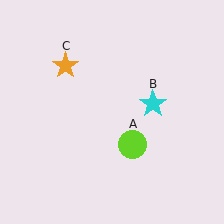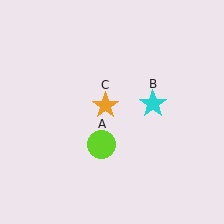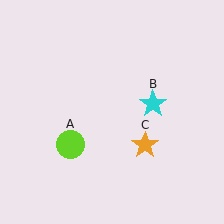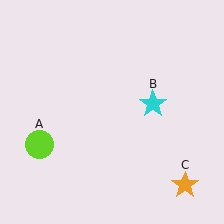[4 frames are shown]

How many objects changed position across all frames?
2 objects changed position: lime circle (object A), orange star (object C).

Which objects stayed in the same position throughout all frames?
Cyan star (object B) remained stationary.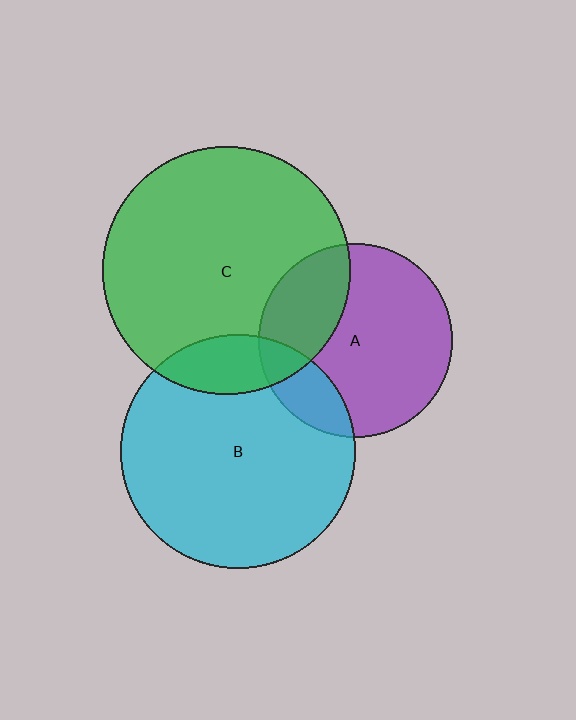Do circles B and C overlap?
Yes.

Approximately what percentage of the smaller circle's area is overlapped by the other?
Approximately 15%.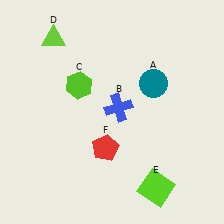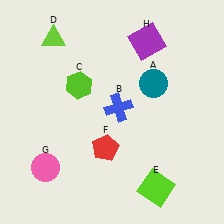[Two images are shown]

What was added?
A pink circle (G), a purple square (H) were added in Image 2.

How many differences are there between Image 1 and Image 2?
There are 2 differences between the two images.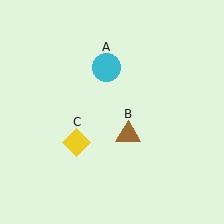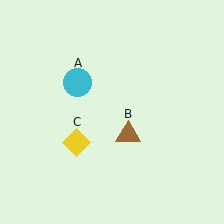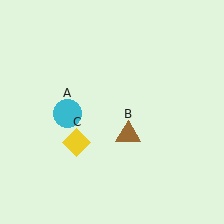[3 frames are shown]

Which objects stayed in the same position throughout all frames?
Brown triangle (object B) and yellow diamond (object C) remained stationary.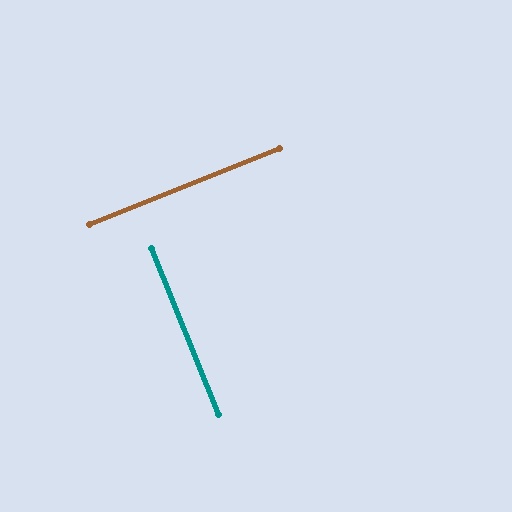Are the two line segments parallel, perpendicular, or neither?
Perpendicular — they meet at approximately 90°.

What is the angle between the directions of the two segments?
Approximately 90 degrees.